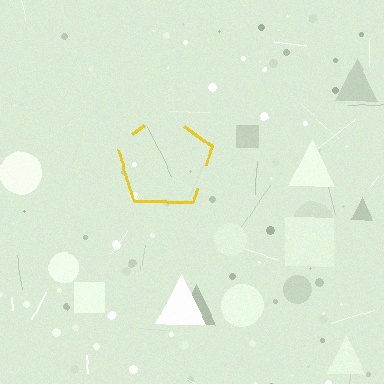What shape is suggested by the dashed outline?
The dashed outline suggests a pentagon.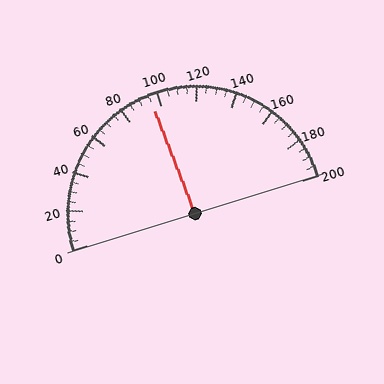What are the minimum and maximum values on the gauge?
The gauge ranges from 0 to 200.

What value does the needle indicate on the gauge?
The needle indicates approximately 95.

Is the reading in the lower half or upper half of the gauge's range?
The reading is in the lower half of the range (0 to 200).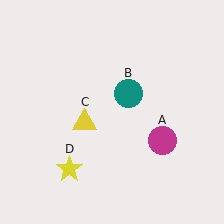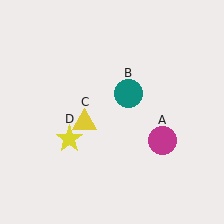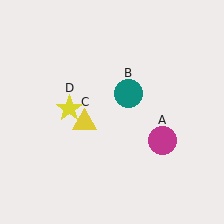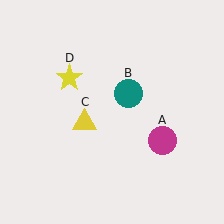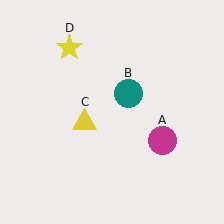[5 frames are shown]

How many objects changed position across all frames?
1 object changed position: yellow star (object D).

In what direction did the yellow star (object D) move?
The yellow star (object D) moved up.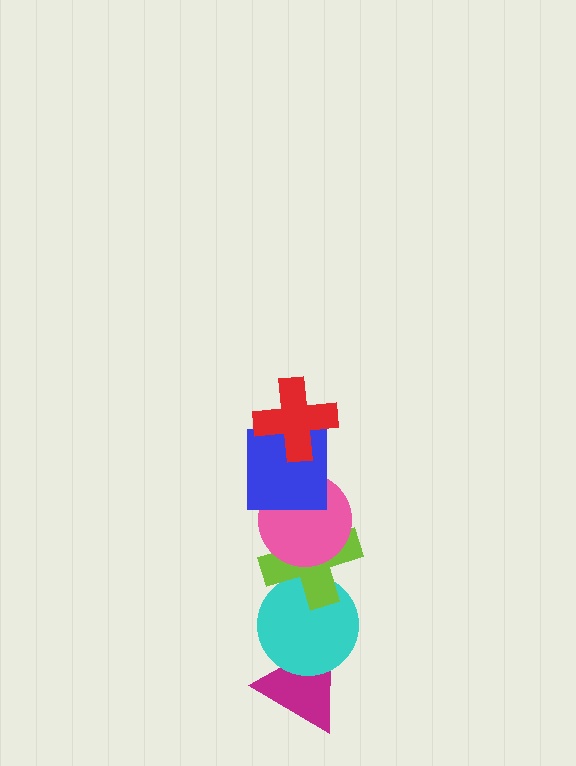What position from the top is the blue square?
The blue square is 2nd from the top.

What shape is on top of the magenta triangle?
The cyan circle is on top of the magenta triangle.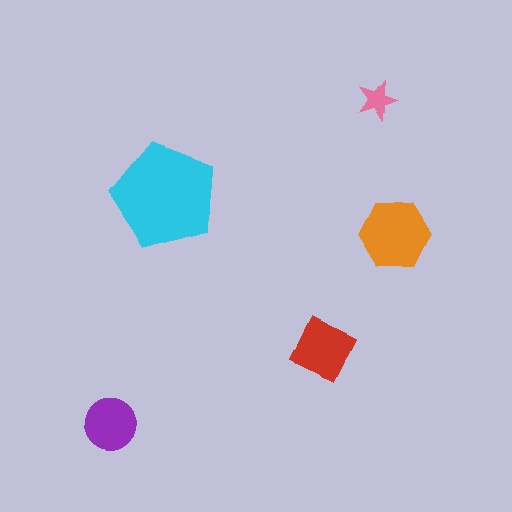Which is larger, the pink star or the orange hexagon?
The orange hexagon.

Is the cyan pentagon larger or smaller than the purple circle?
Larger.